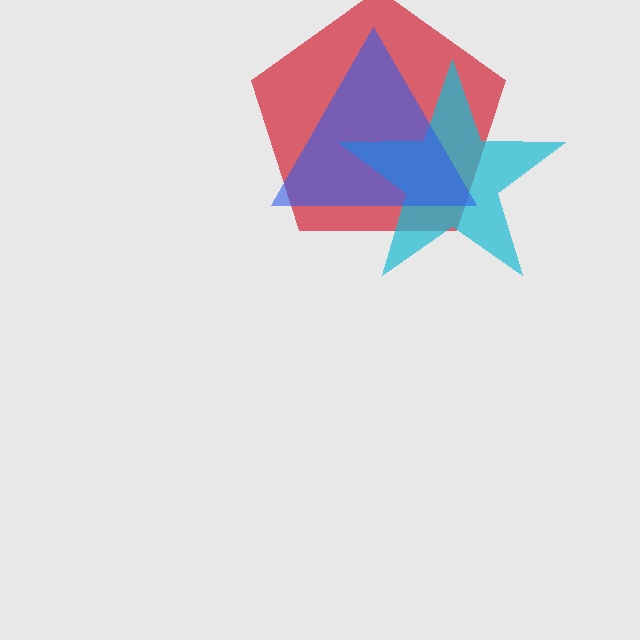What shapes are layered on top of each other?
The layered shapes are: a red pentagon, a cyan star, a blue triangle.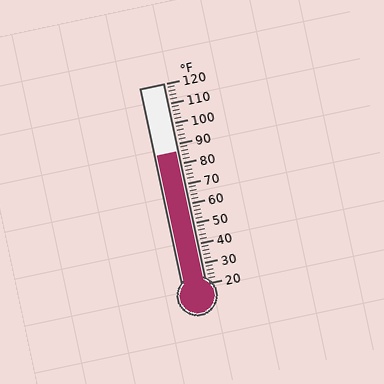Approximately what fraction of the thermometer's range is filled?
The thermometer is filled to approximately 65% of its range.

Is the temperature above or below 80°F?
The temperature is above 80°F.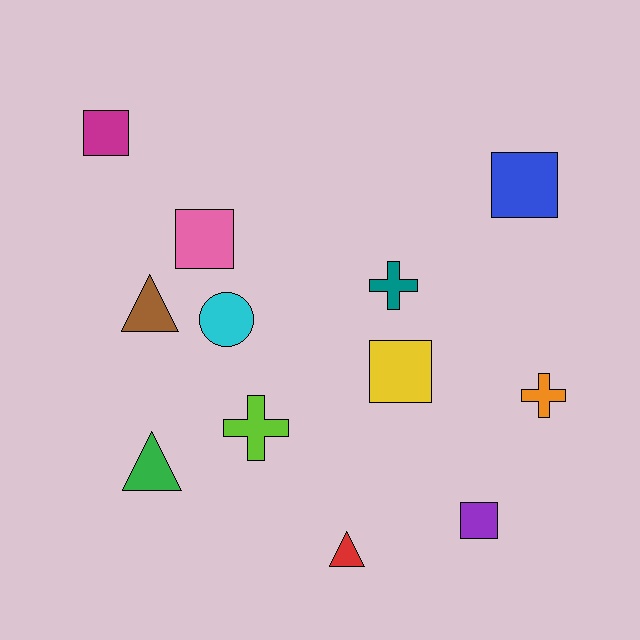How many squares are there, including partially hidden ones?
There are 5 squares.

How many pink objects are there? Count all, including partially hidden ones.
There is 1 pink object.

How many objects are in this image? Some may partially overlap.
There are 12 objects.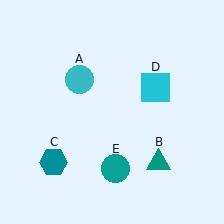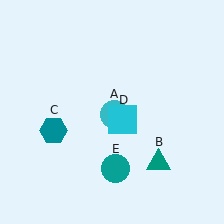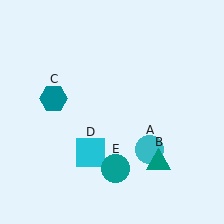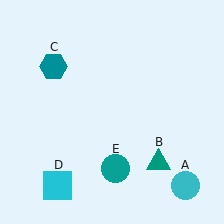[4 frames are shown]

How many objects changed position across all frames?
3 objects changed position: cyan circle (object A), teal hexagon (object C), cyan square (object D).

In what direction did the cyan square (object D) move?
The cyan square (object D) moved down and to the left.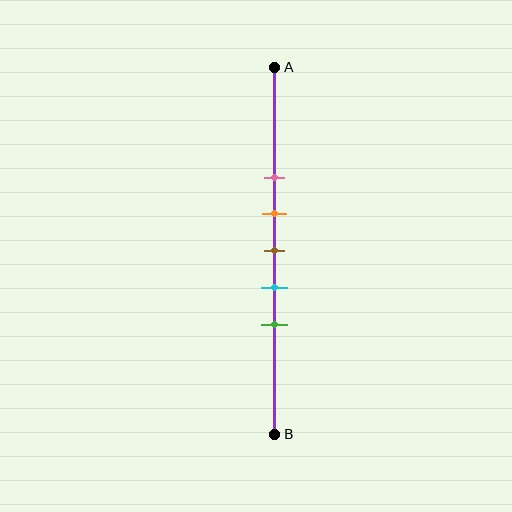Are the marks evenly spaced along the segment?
Yes, the marks are approximately evenly spaced.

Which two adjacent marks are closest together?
The orange and brown marks are the closest adjacent pair.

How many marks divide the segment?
There are 5 marks dividing the segment.